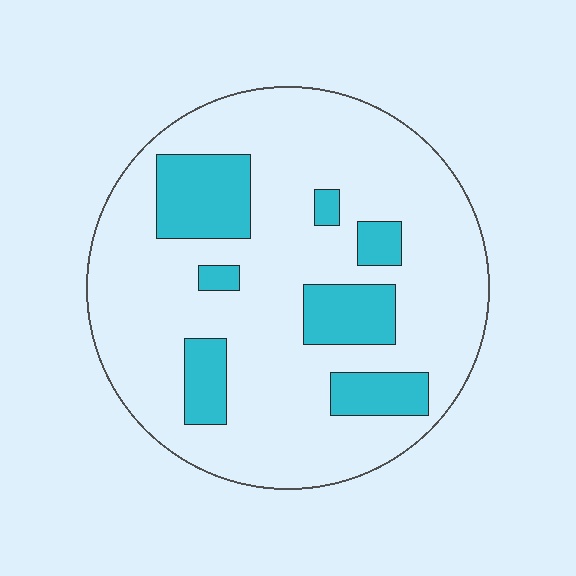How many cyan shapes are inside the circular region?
7.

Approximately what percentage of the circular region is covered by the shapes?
Approximately 20%.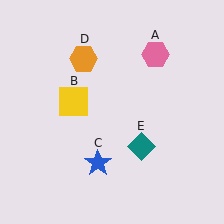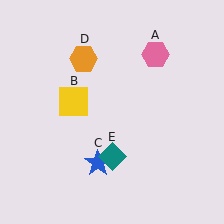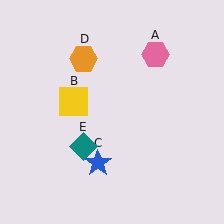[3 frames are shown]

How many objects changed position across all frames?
1 object changed position: teal diamond (object E).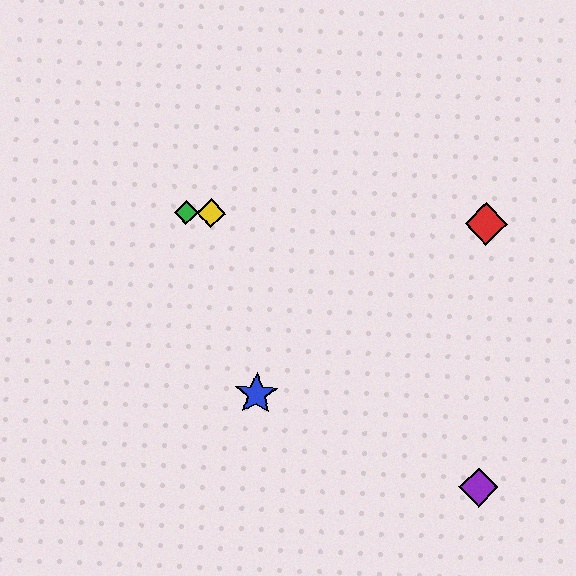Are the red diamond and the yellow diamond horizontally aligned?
Yes, both are at y≈224.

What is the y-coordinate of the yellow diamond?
The yellow diamond is at y≈213.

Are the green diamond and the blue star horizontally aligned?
No, the green diamond is at y≈212 and the blue star is at y≈394.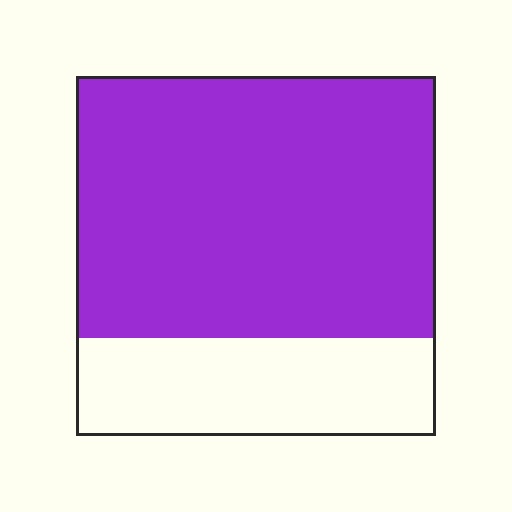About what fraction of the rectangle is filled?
About three quarters (3/4).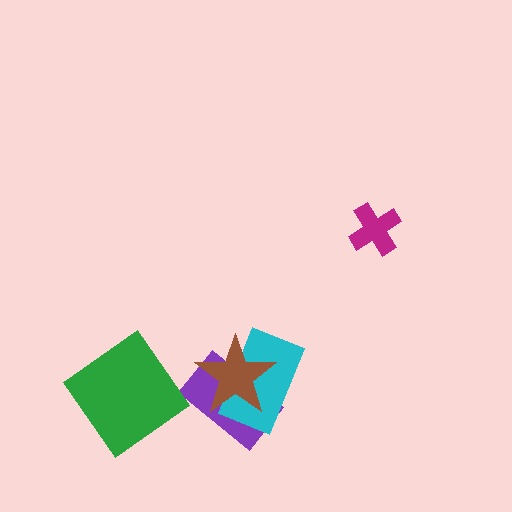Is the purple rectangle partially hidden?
Yes, it is partially covered by another shape.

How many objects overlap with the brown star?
2 objects overlap with the brown star.